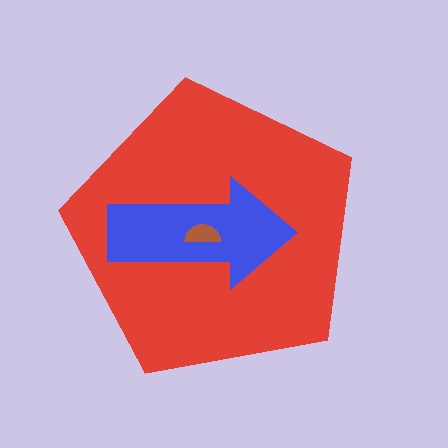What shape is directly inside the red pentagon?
The blue arrow.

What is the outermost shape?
The red pentagon.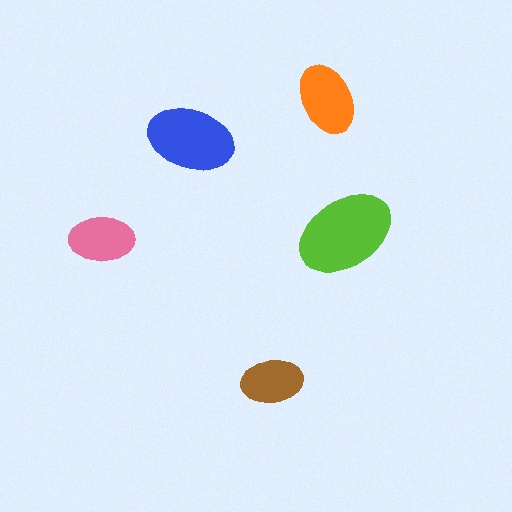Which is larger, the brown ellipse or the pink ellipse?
The pink one.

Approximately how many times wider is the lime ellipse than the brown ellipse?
About 1.5 times wider.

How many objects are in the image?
There are 5 objects in the image.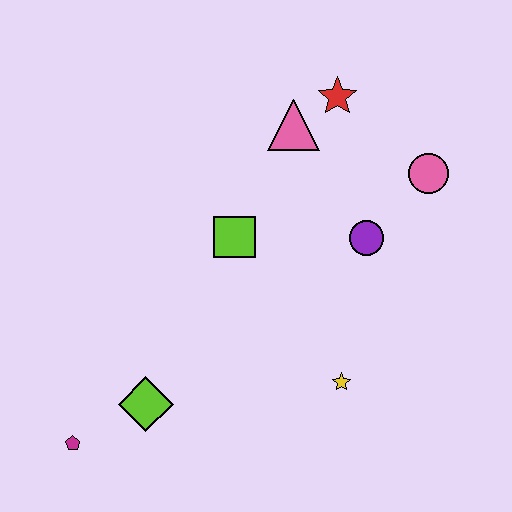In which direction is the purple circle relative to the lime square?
The purple circle is to the right of the lime square.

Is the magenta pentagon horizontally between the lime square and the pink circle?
No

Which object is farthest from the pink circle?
The magenta pentagon is farthest from the pink circle.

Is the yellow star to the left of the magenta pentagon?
No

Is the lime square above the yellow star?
Yes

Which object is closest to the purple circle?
The pink circle is closest to the purple circle.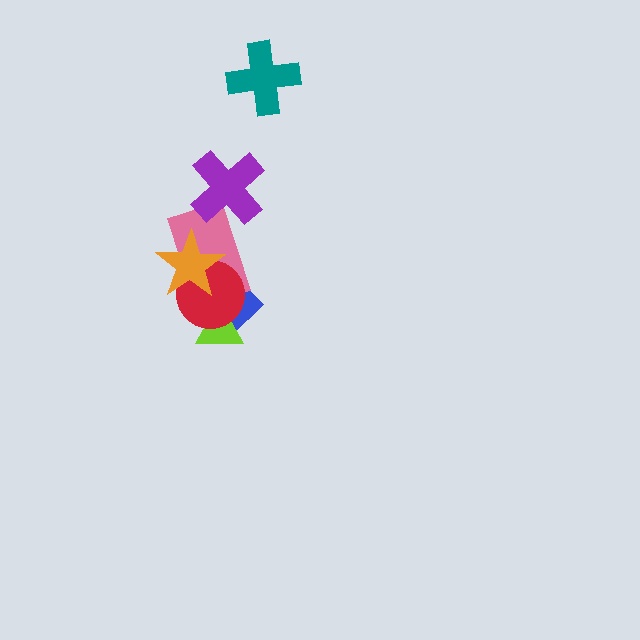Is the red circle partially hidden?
Yes, it is partially covered by another shape.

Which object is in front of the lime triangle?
The red circle is in front of the lime triangle.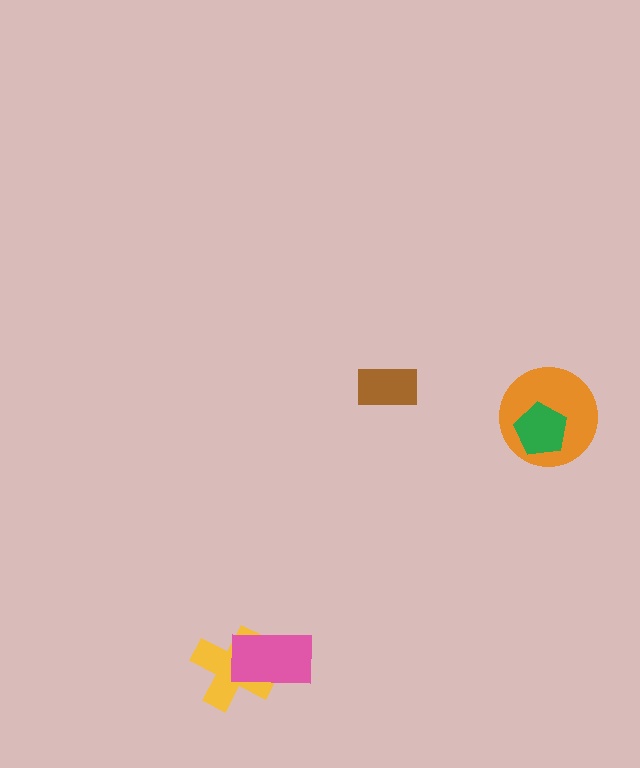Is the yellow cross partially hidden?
Yes, it is partially covered by another shape.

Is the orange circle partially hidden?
Yes, it is partially covered by another shape.